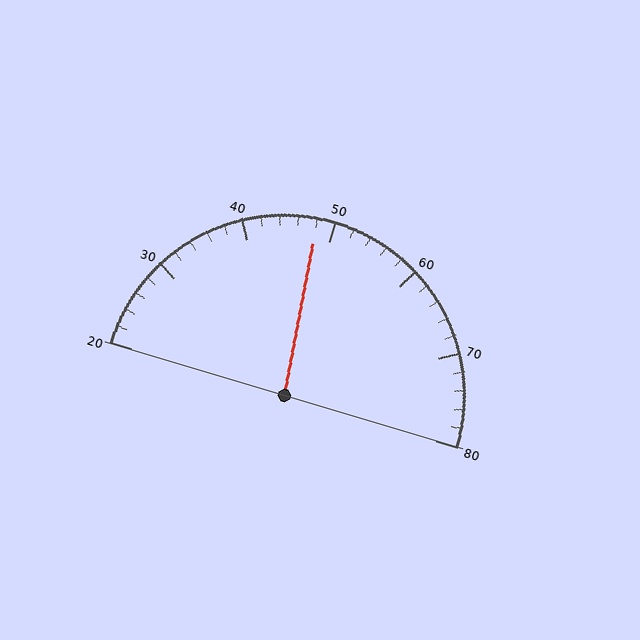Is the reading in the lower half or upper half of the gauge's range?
The reading is in the lower half of the range (20 to 80).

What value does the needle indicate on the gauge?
The needle indicates approximately 48.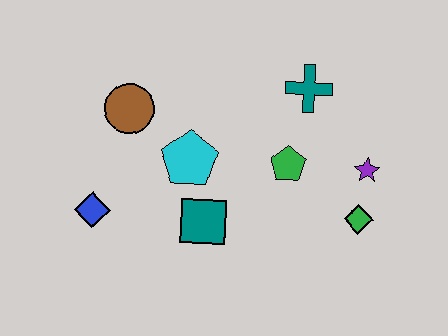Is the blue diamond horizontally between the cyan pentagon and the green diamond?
No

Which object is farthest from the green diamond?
The blue diamond is farthest from the green diamond.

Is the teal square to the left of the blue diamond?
No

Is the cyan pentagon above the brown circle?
No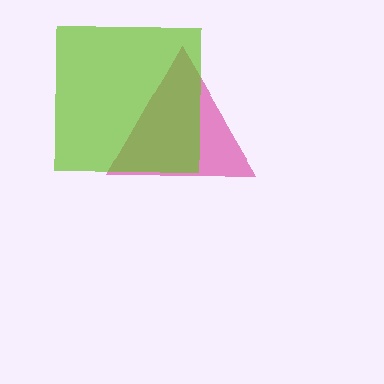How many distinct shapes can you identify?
There are 2 distinct shapes: a magenta triangle, a lime square.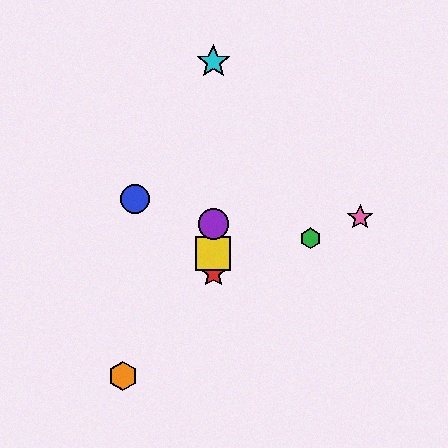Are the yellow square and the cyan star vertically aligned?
Yes, both are at x≈213.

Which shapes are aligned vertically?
The red star, the yellow square, the purple circle, the cyan star are aligned vertically.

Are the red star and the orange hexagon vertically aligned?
No, the red star is at x≈213 and the orange hexagon is at x≈123.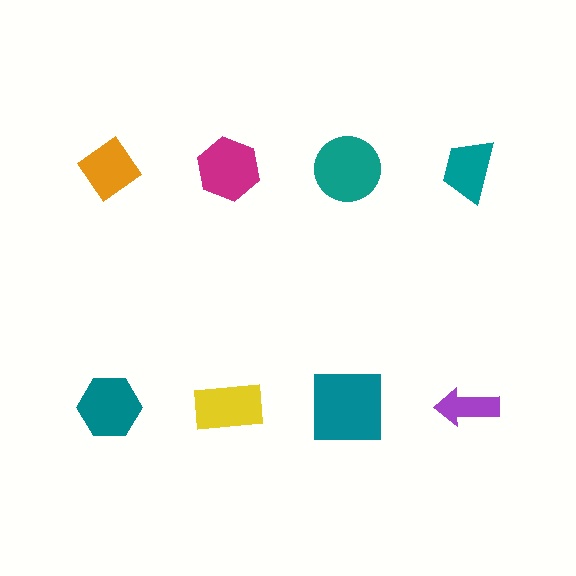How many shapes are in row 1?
4 shapes.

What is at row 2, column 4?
A purple arrow.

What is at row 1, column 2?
A magenta hexagon.